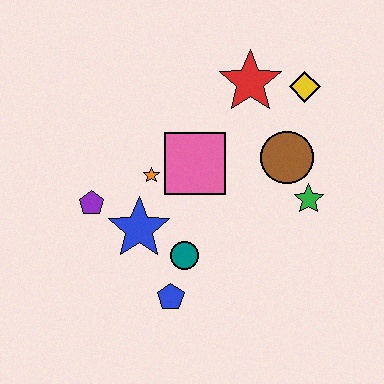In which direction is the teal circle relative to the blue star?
The teal circle is to the right of the blue star.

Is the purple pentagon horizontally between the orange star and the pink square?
No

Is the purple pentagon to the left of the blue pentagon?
Yes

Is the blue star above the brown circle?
No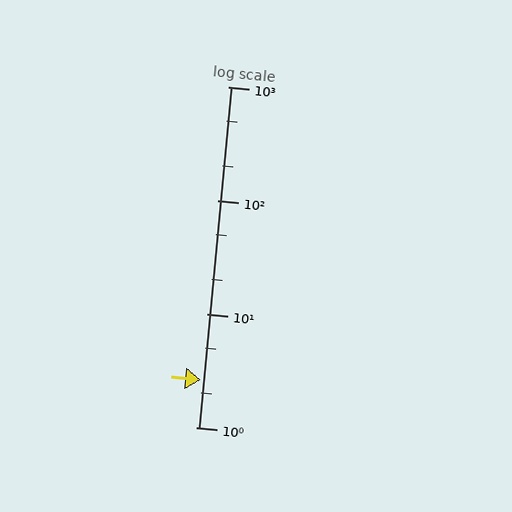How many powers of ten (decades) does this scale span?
The scale spans 3 decades, from 1 to 1000.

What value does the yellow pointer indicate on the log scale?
The pointer indicates approximately 2.6.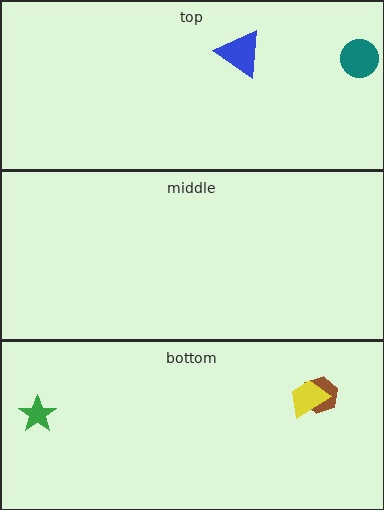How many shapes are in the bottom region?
3.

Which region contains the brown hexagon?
The bottom region.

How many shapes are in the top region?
2.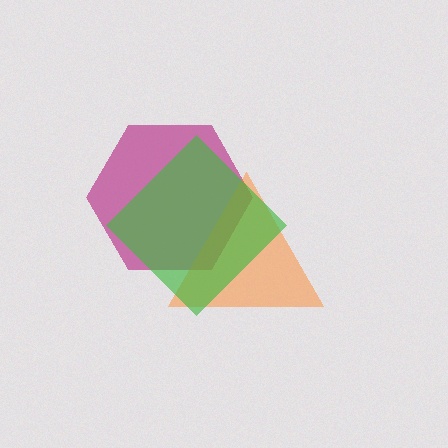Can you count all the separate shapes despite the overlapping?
Yes, there are 3 separate shapes.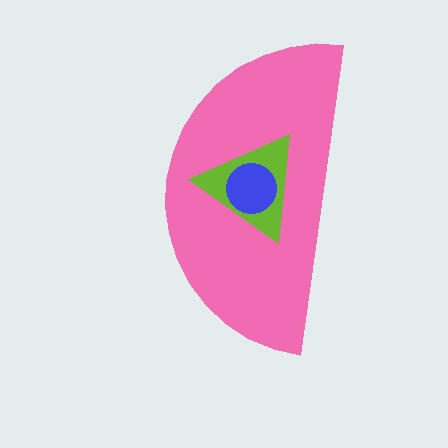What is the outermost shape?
The pink semicircle.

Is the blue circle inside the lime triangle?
Yes.